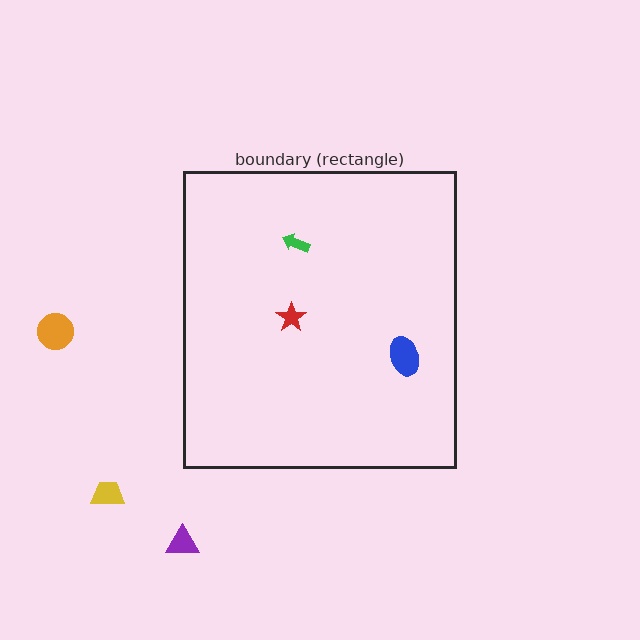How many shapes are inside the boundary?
3 inside, 3 outside.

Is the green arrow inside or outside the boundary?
Inside.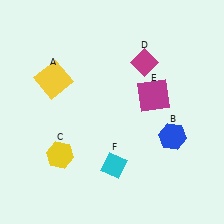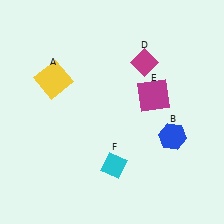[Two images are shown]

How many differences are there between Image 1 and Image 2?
There is 1 difference between the two images.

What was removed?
The yellow hexagon (C) was removed in Image 2.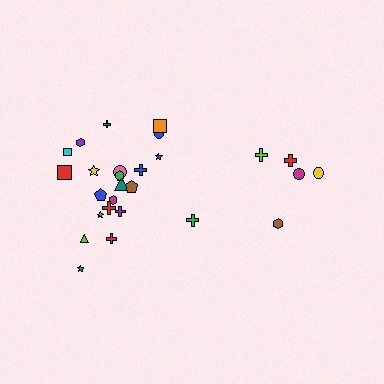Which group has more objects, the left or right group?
The left group.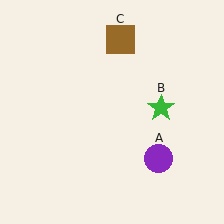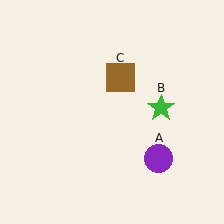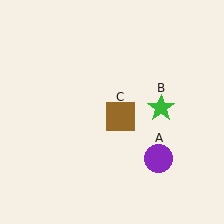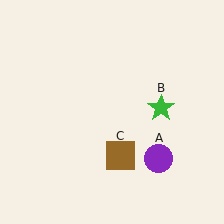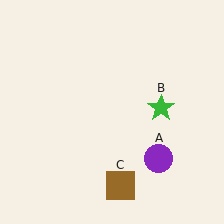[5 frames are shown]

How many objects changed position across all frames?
1 object changed position: brown square (object C).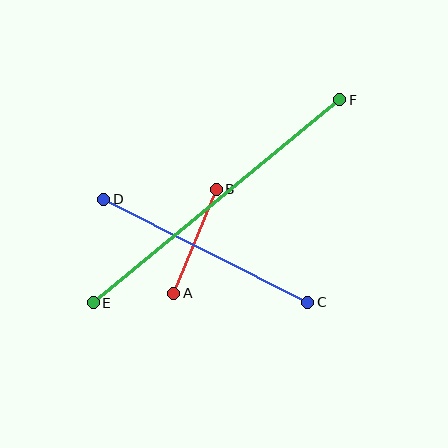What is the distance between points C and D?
The distance is approximately 229 pixels.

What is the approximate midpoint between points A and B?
The midpoint is at approximately (195, 241) pixels.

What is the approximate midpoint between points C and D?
The midpoint is at approximately (206, 251) pixels.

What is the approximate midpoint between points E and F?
The midpoint is at approximately (216, 201) pixels.